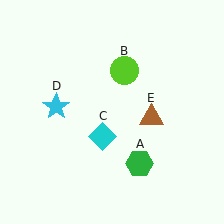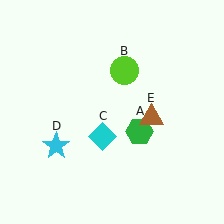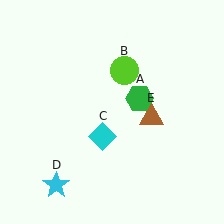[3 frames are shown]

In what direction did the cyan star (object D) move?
The cyan star (object D) moved down.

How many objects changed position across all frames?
2 objects changed position: green hexagon (object A), cyan star (object D).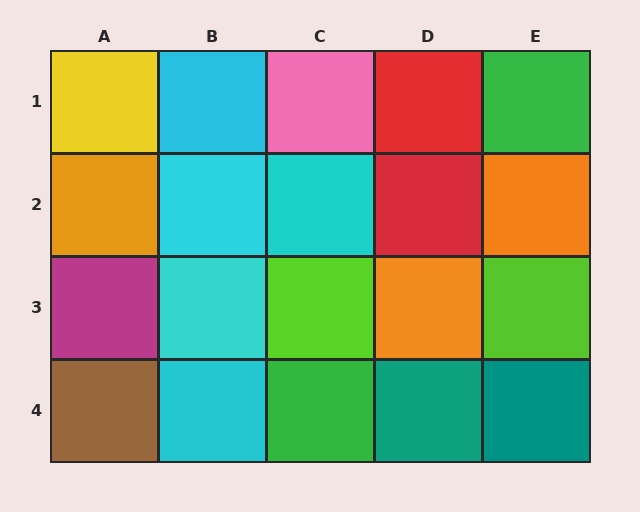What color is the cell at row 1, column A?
Yellow.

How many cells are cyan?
5 cells are cyan.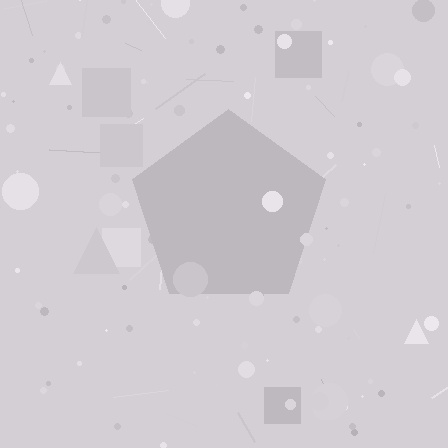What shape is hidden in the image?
A pentagon is hidden in the image.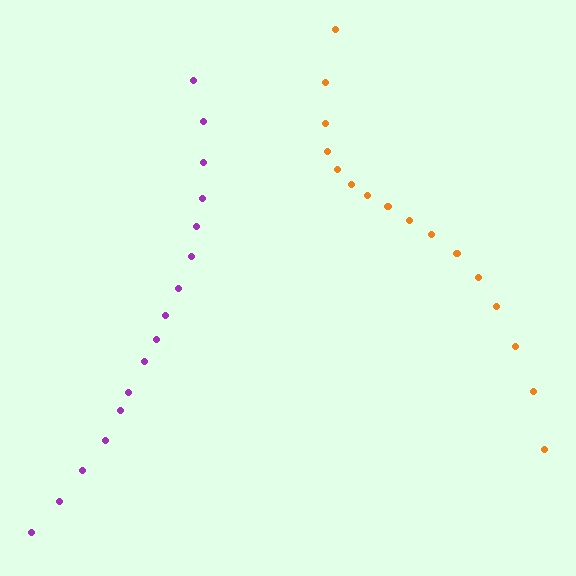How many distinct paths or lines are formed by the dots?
There are 2 distinct paths.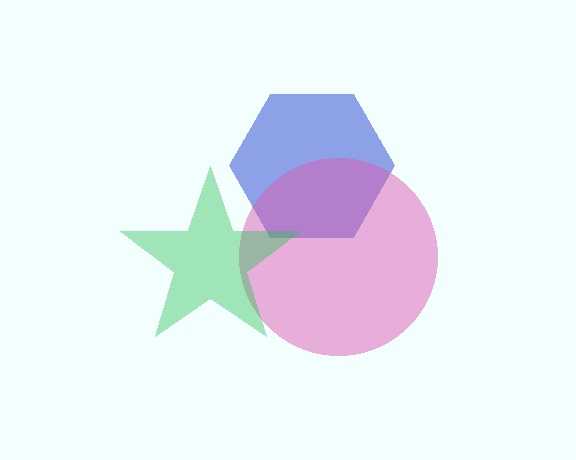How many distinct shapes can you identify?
There are 3 distinct shapes: a blue hexagon, a pink circle, a green star.